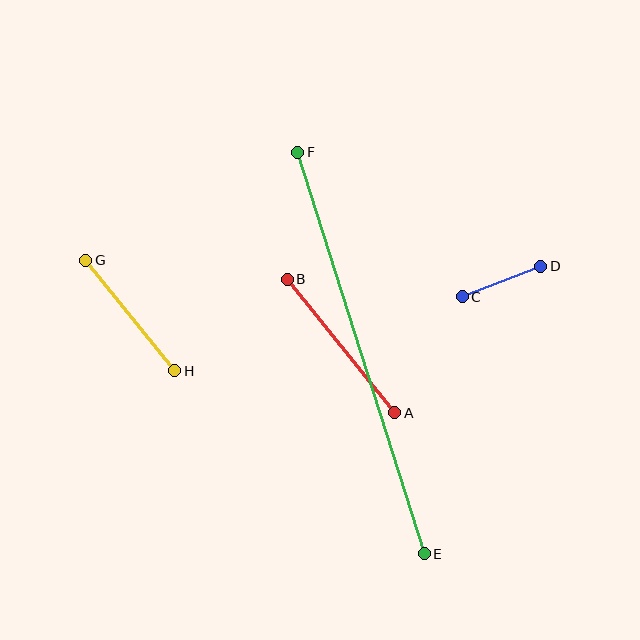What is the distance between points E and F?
The distance is approximately 421 pixels.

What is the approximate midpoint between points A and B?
The midpoint is at approximately (341, 346) pixels.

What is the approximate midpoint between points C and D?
The midpoint is at approximately (501, 281) pixels.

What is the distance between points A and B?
The distance is approximately 172 pixels.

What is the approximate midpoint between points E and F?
The midpoint is at approximately (361, 353) pixels.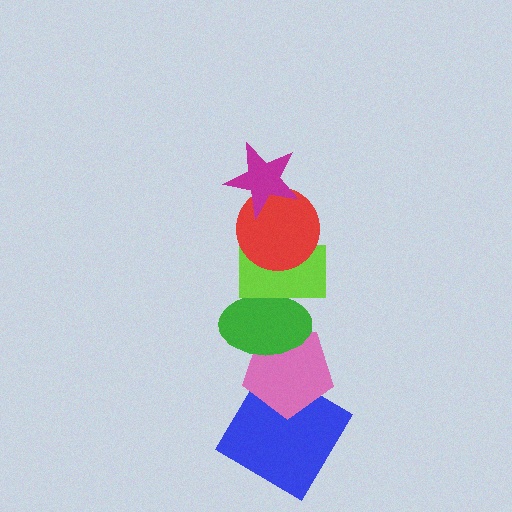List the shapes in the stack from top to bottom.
From top to bottom: the magenta star, the red circle, the lime rectangle, the green ellipse, the pink pentagon, the blue diamond.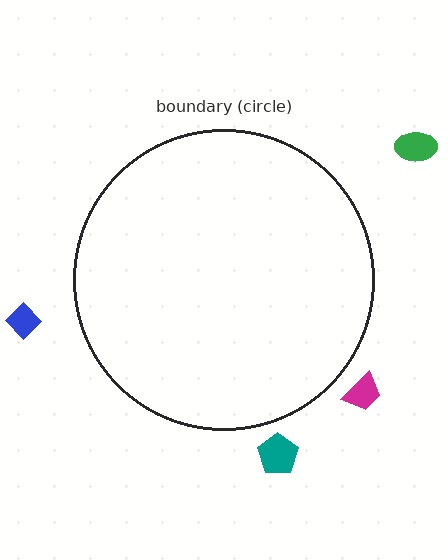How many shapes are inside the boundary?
0 inside, 4 outside.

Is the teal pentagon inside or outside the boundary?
Outside.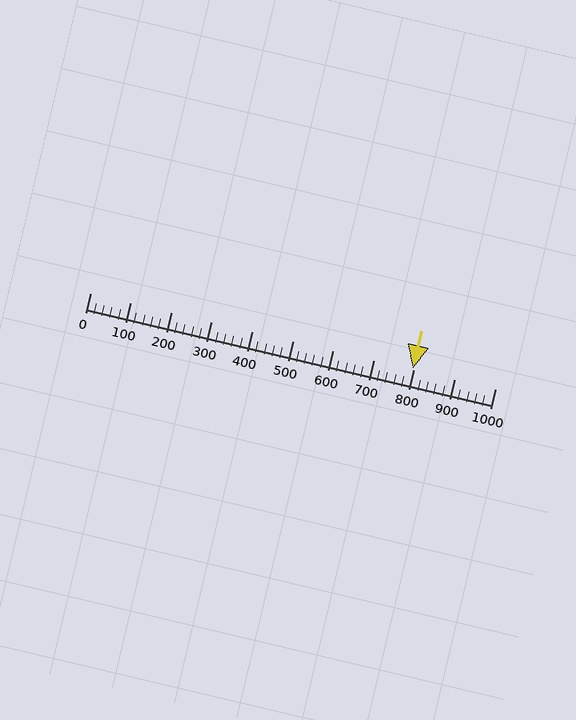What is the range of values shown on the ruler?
The ruler shows values from 0 to 1000.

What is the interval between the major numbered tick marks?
The major tick marks are spaced 100 units apart.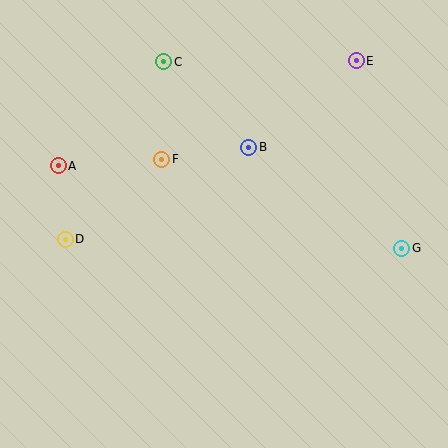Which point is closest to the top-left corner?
Point C is closest to the top-left corner.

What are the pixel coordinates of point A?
Point A is at (58, 166).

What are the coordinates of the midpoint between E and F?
The midpoint between E and F is at (259, 110).